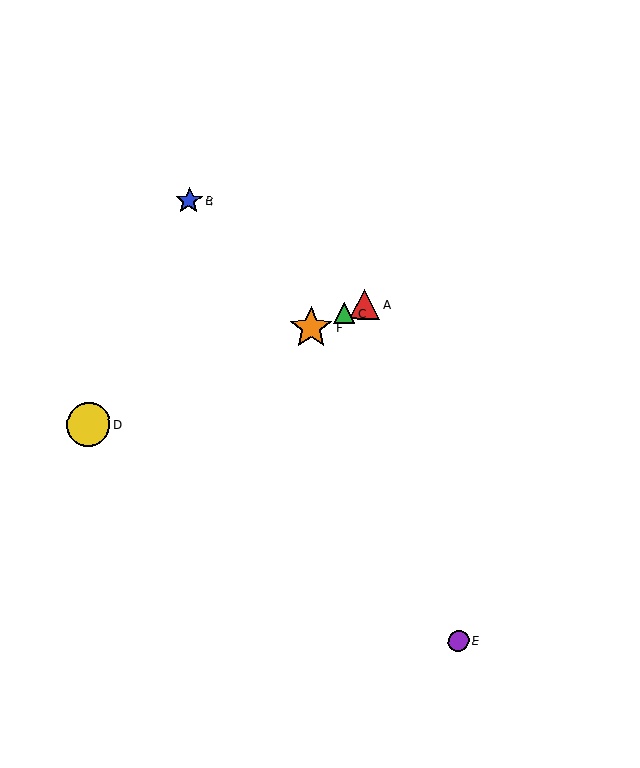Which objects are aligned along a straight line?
Objects A, C, D, F are aligned along a straight line.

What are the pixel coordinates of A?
Object A is at (365, 304).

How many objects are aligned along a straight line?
4 objects (A, C, D, F) are aligned along a straight line.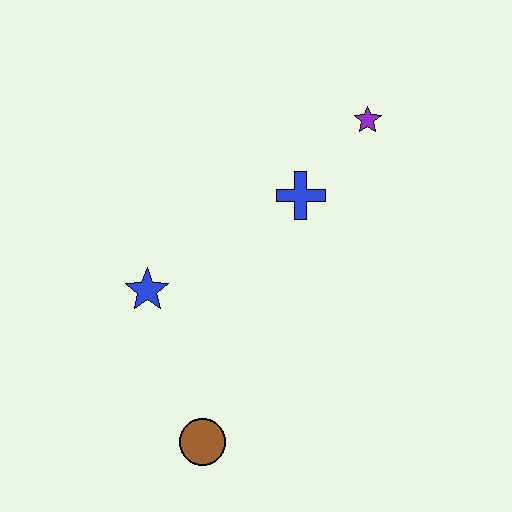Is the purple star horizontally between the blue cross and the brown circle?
No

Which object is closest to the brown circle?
The blue star is closest to the brown circle.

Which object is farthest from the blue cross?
The brown circle is farthest from the blue cross.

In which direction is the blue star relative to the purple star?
The blue star is to the left of the purple star.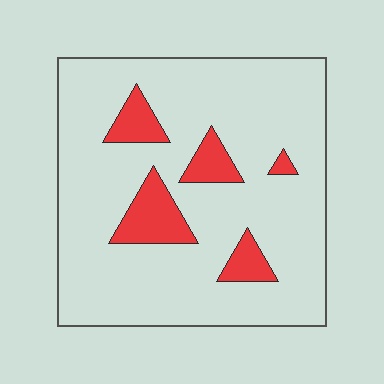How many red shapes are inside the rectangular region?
5.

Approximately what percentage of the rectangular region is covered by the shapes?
Approximately 15%.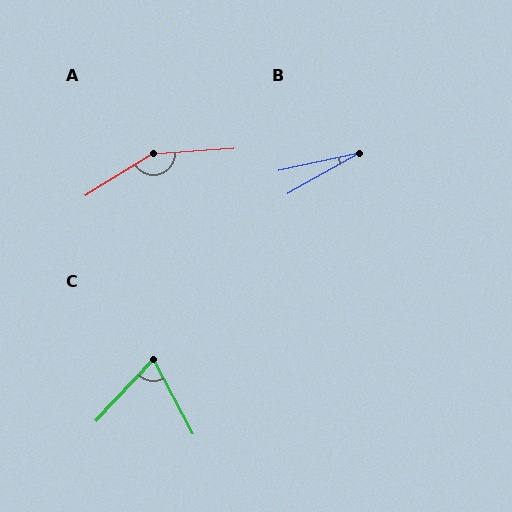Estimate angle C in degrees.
Approximately 71 degrees.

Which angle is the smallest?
B, at approximately 18 degrees.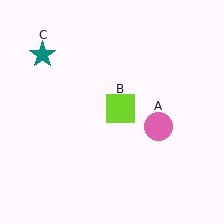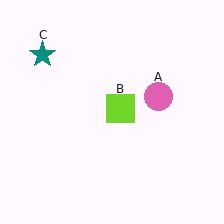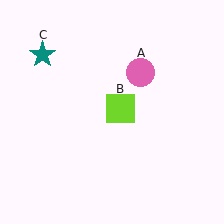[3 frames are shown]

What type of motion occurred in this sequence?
The pink circle (object A) rotated counterclockwise around the center of the scene.